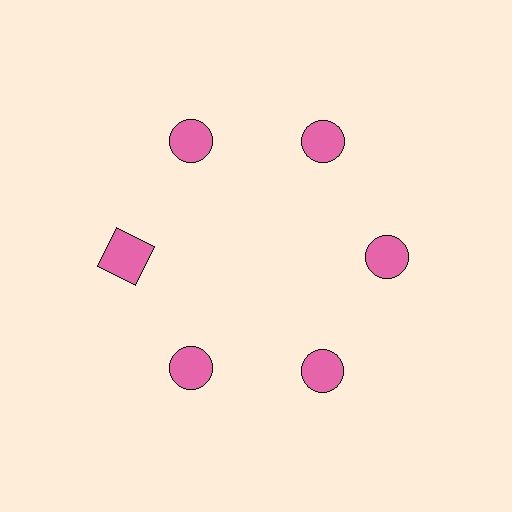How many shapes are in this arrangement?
There are 6 shapes arranged in a ring pattern.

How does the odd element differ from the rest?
It has a different shape: square instead of circle.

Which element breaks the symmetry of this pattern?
The pink square at roughly the 9 o'clock position breaks the symmetry. All other shapes are pink circles.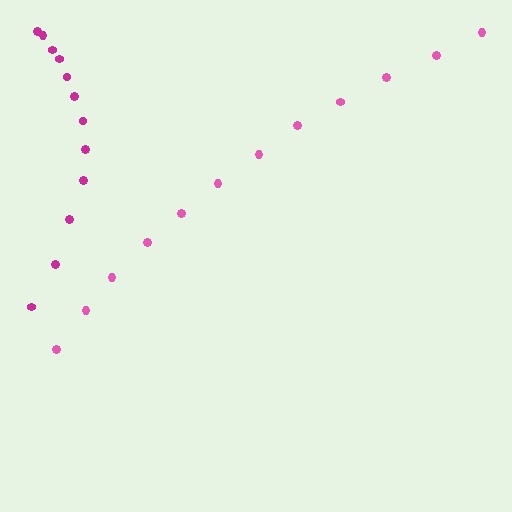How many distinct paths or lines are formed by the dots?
There are 2 distinct paths.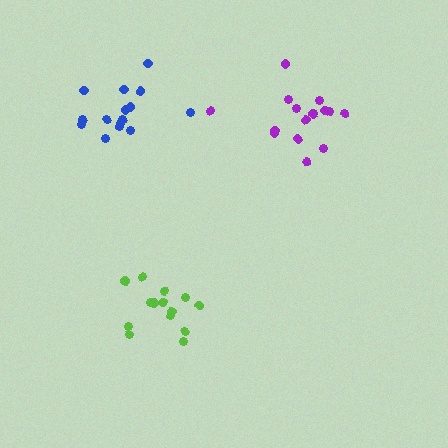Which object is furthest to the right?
The purple cluster is rightmost.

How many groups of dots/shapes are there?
There are 3 groups.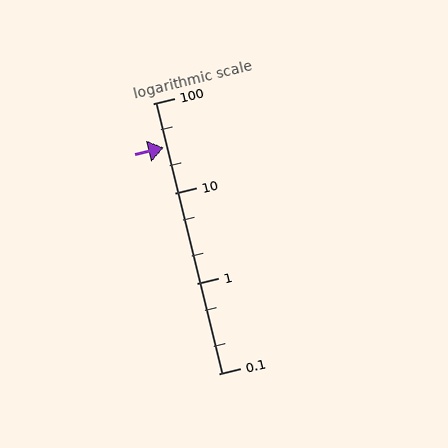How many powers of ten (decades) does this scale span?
The scale spans 3 decades, from 0.1 to 100.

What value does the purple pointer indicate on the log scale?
The pointer indicates approximately 32.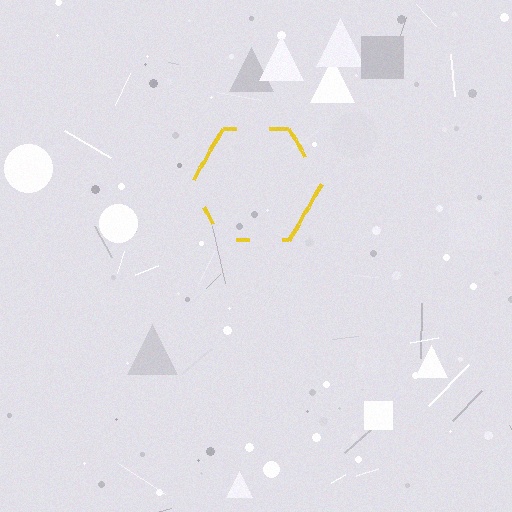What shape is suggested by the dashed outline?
The dashed outline suggests a hexagon.